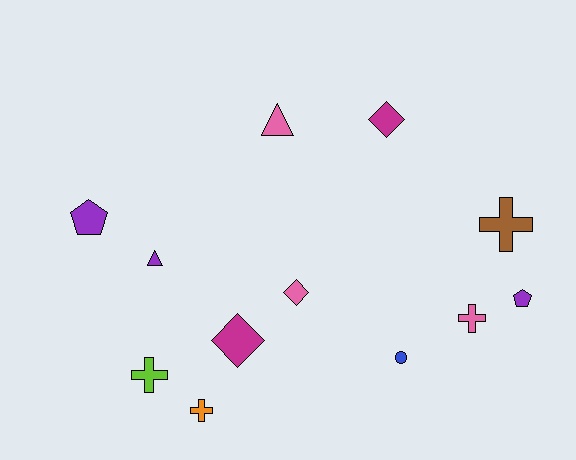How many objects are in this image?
There are 12 objects.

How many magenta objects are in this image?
There are 2 magenta objects.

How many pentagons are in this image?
There are 2 pentagons.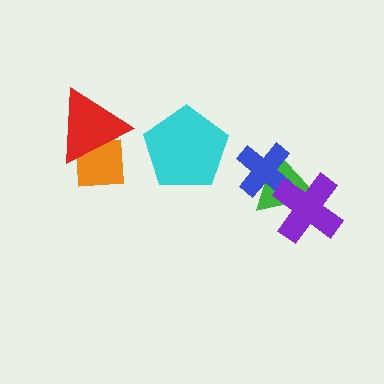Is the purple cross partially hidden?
No, no other shape covers it.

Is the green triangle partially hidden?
Yes, it is partially covered by another shape.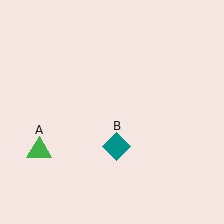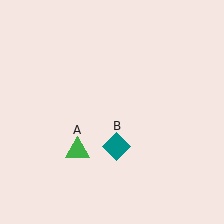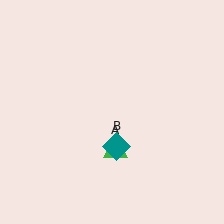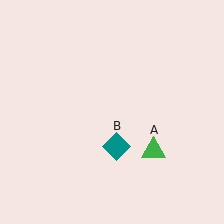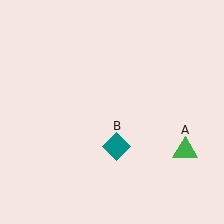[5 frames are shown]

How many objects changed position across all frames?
1 object changed position: green triangle (object A).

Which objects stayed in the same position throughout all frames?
Teal diamond (object B) remained stationary.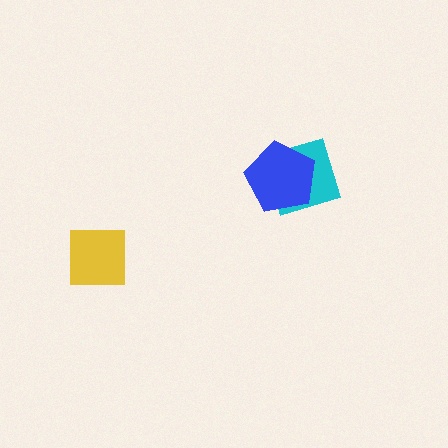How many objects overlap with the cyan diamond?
1 object overlaps with the cyan diamond.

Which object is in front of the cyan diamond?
The blue pentagon is in front of the cyan diamond.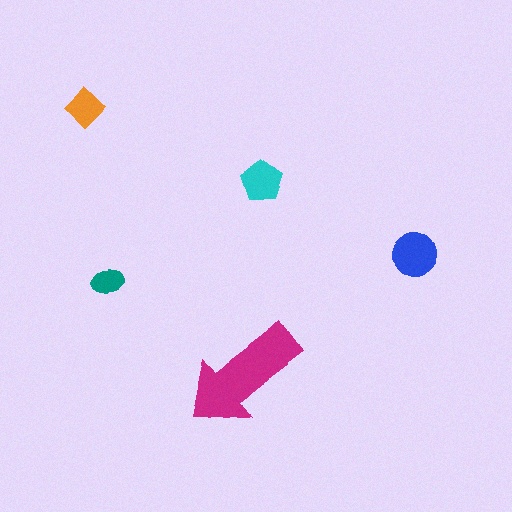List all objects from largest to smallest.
The magenta arrow, the blue circle, the cyan pentagon, the orange diamond, the teal ellipse.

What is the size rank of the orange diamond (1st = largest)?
4th.